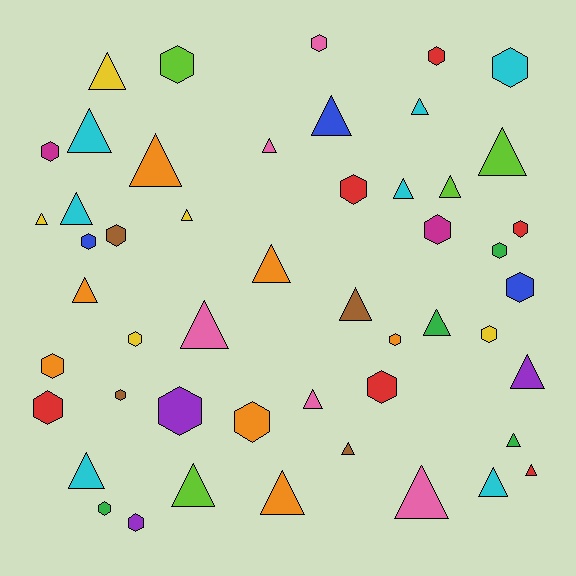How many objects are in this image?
There are 50 objects.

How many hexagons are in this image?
There are 23 hexagons.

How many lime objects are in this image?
There are 4 lime objects.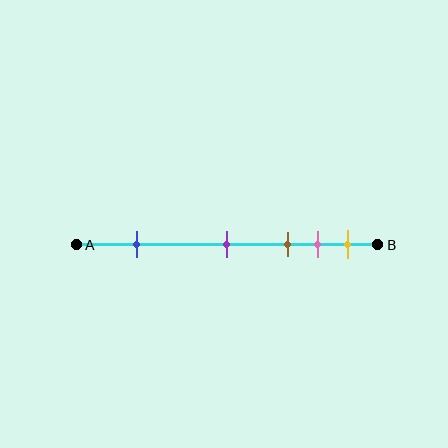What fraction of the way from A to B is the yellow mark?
The yellow mark is approximately 90% (0.9) of the way from A to B.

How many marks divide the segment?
There are 5 marks dividing the segment.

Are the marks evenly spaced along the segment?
No, the marks are not evenly spaced.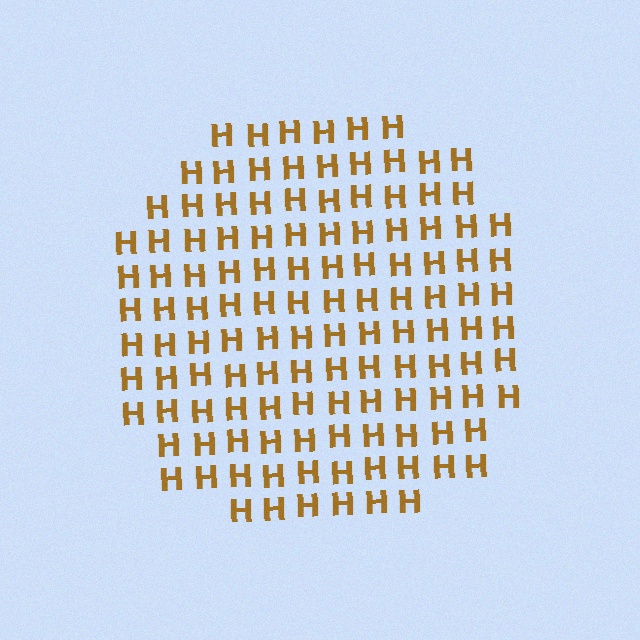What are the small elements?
The small elements are letter H's.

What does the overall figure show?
The overall figure shows a circle.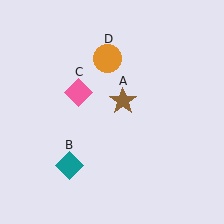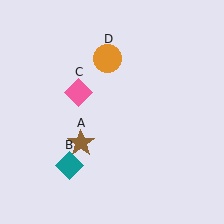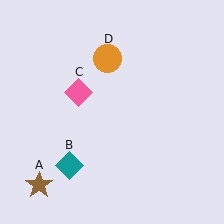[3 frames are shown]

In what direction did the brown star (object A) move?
The brown star (object A) moved down and to the left.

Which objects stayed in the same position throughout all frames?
Teal diamond (object B) and pink diamond (object C) and orange circle (object D) remained stationary.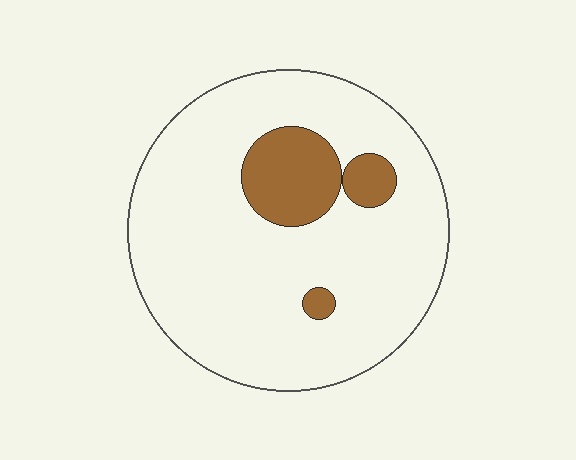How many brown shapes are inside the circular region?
3.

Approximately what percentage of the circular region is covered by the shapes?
Approximately 15%.